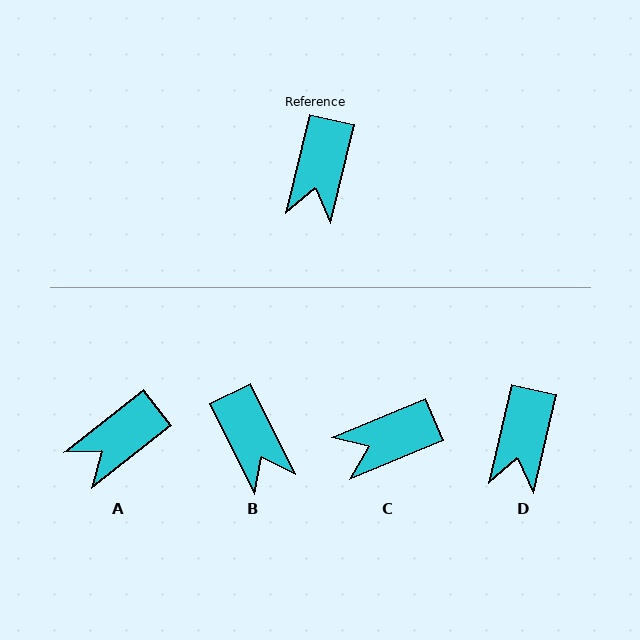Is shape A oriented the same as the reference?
No, it is off by about 38 degrees.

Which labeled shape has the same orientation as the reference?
D.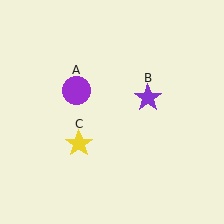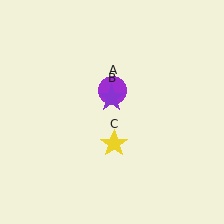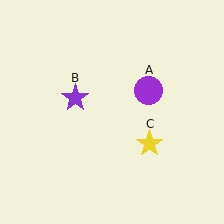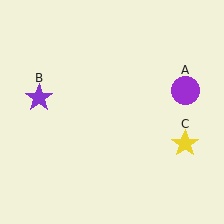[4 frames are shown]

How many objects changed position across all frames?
3 objects changed position: purple circle (object A), purple star (object B), yellow star (object C).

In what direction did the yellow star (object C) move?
The yellow star (object C) moved right.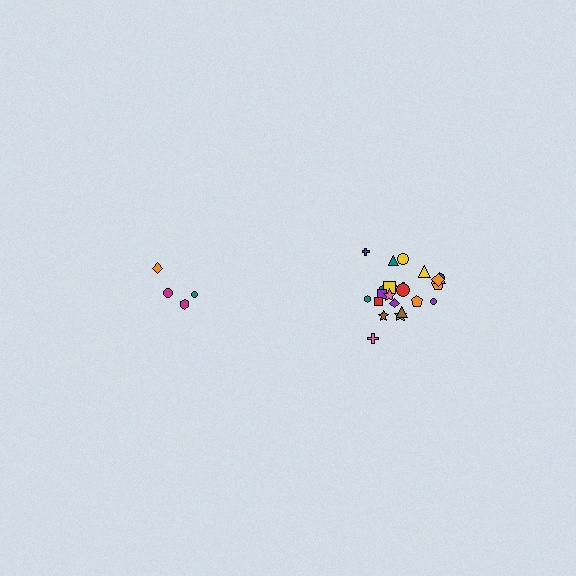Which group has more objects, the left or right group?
The right group.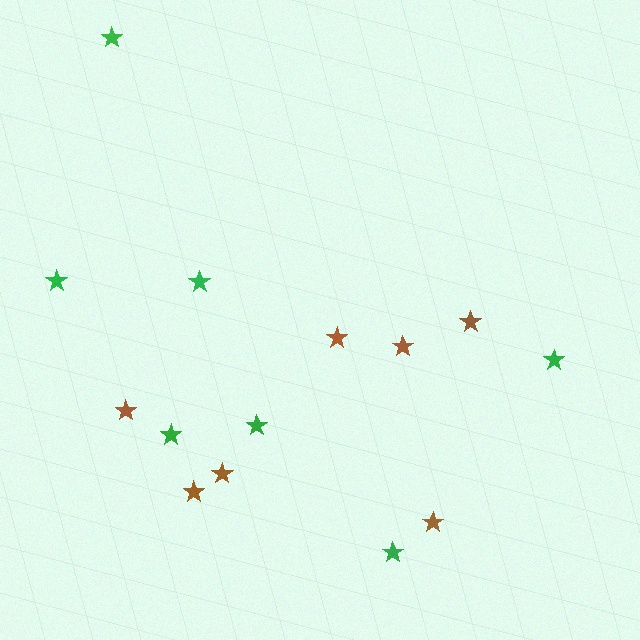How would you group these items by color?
There are 2 groups: one group of green stars (7) and one group of brown stars (7).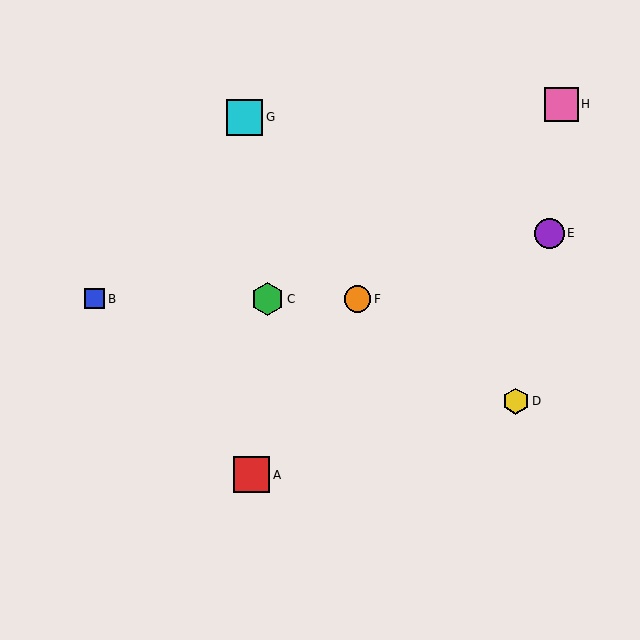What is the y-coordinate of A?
Object A is at y≈475.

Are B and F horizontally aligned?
Yes, both are at y≈299.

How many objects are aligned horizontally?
3 objects (B, C, F) are aligned horizontally.